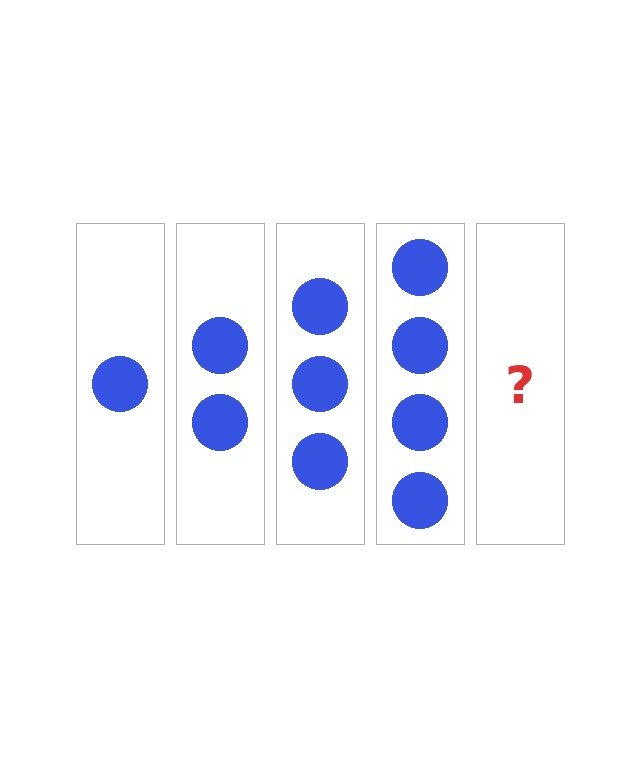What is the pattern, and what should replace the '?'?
The pattern is that each step adds one more circle. The '?' should be 5 circles.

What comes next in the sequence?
The next element should be 5 circles.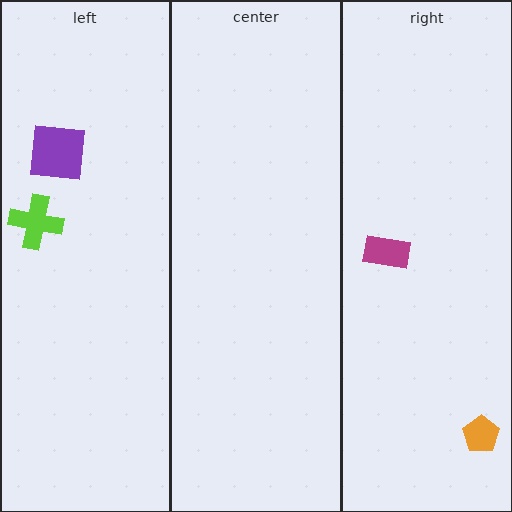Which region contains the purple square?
The left region.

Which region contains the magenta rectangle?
The right region.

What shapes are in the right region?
The magenta rectangle, the orange pentagon.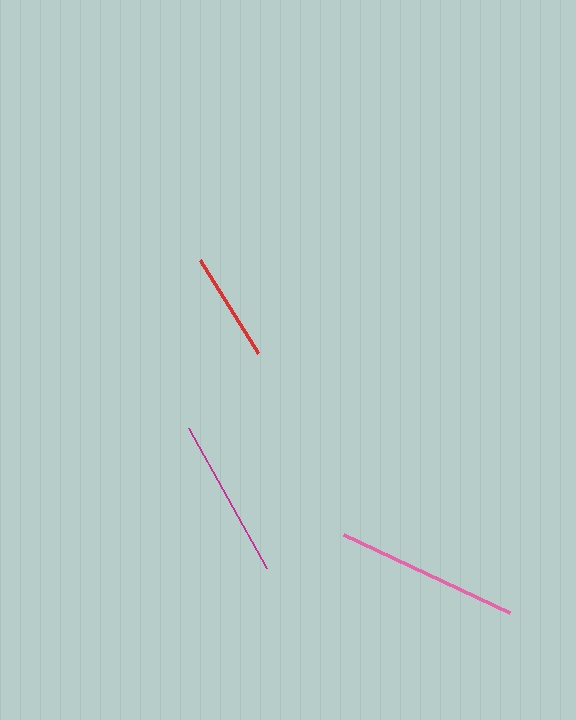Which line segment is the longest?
The pink line is the longest at approximately 183 pixels.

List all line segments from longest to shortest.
From longest to shortest: pink, magenta, red.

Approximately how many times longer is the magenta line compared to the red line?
The magenta line is approximately 1.5 times the length of the red line.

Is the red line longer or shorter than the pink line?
The pink line is longer than the red line.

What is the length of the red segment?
The red segment is approximately 109 pixels long.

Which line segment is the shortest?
The red line is the shortest at approximately 109 pixels.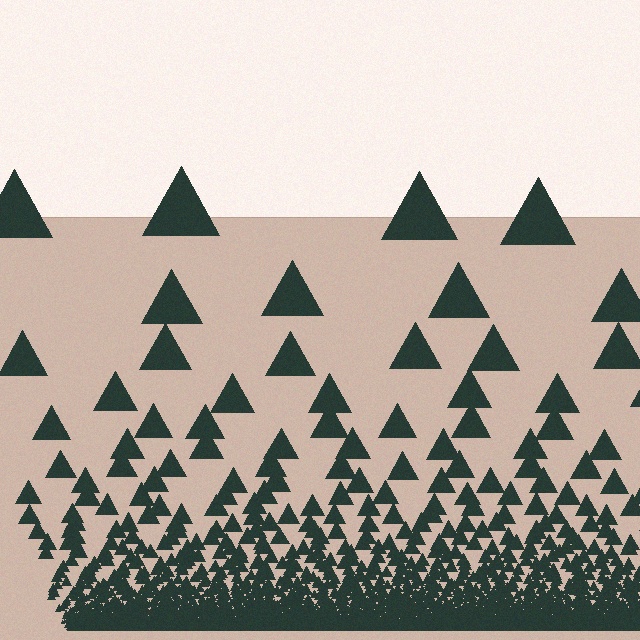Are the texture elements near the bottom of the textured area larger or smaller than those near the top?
Smaller. The gradient is inverted — elements near the bottom are smaller and denser.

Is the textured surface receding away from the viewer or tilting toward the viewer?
The surface appears to tilt toward the viewer. Texture elements get larger and sparser toward the top.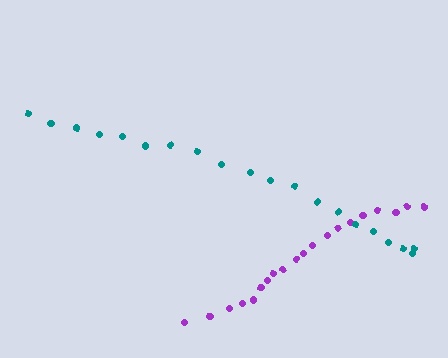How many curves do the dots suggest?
There are 2 distinct paths.